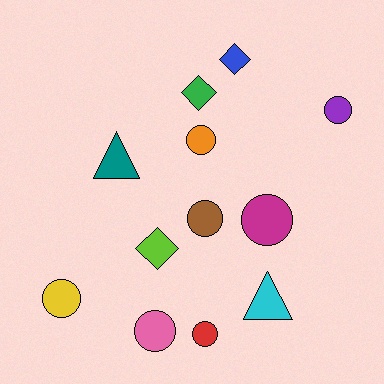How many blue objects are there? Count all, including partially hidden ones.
There is 1 blue object.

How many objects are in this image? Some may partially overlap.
There are 12 objects.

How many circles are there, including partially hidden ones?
There are 7 circles.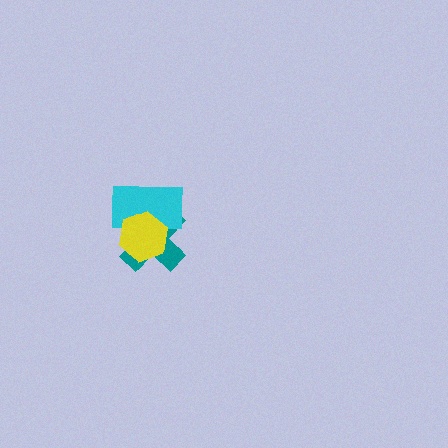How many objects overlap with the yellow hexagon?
2 objects overlap with the yellow hexagon.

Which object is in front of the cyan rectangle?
The yellow hexagon is in front of the cyan rectangle.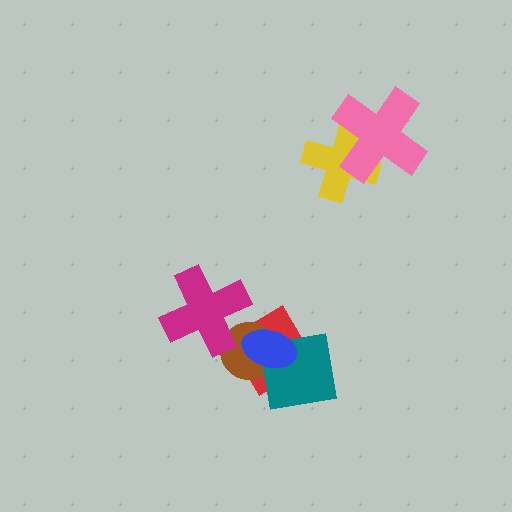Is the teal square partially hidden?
Yes, it is partially covered by another shape.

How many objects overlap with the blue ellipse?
3 objects overlap with the blue ellipse.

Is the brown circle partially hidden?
Yes, it is partially covered by another shape.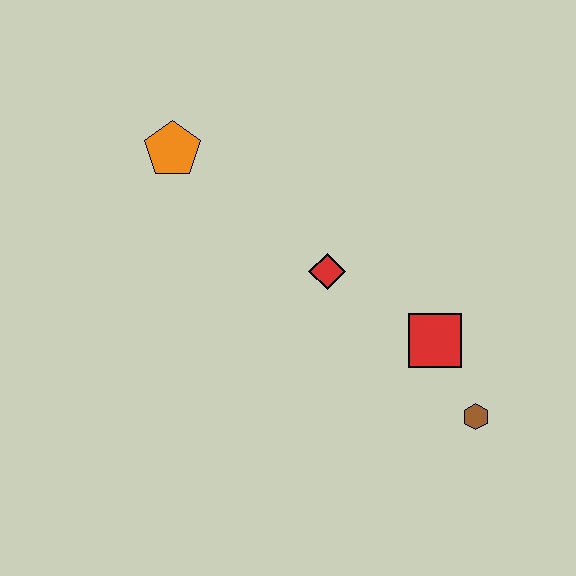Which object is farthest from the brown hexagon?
The orange pentagon is farthest from the brown hexagon.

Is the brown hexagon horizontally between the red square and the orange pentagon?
No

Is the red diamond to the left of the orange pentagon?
No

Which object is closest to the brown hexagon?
The red square is closest to the brown hexagon.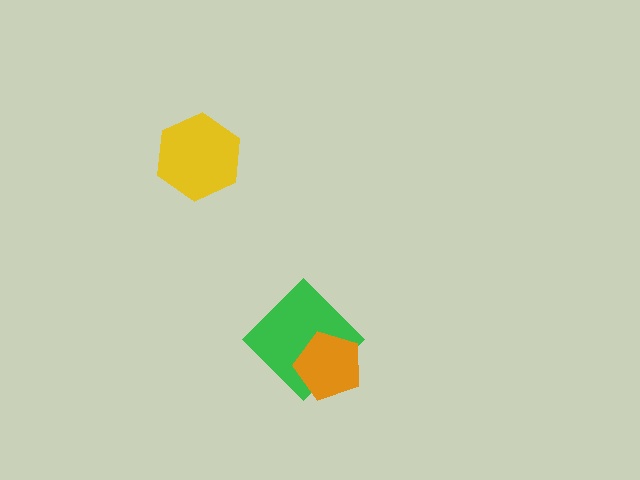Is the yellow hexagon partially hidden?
No, no other shape covers it.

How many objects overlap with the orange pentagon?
1 object overlaps with the orange pentagon.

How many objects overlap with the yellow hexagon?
0 objects overlap with the yellow hexagon.